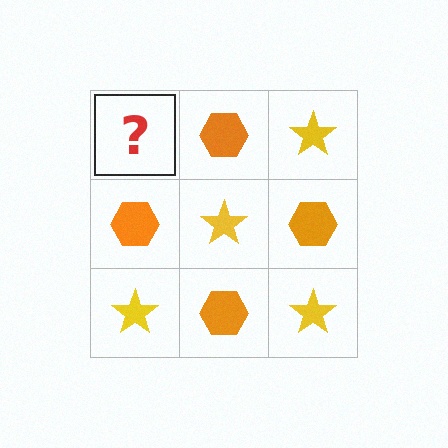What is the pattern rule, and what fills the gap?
The rule is that it alternates yellow star and orange hexagon in a checkerboard pattern. The gap should be filled with a yellow star.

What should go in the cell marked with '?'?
The missing cell should contain a yellow star.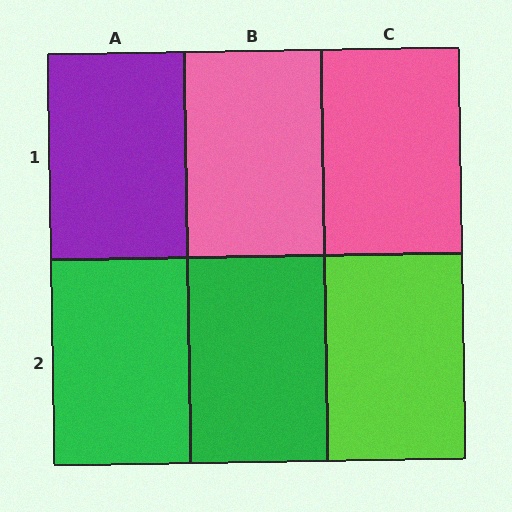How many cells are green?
2 cells are green.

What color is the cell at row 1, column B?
Pink.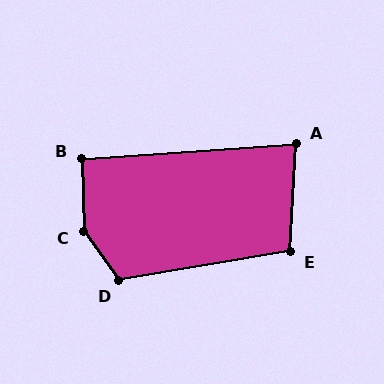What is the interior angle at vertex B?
Approximately 93 degrees (approximately right).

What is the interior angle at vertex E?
Approximately 103 degrees (obtuse).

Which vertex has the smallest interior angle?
A, at approximately 83 degrees.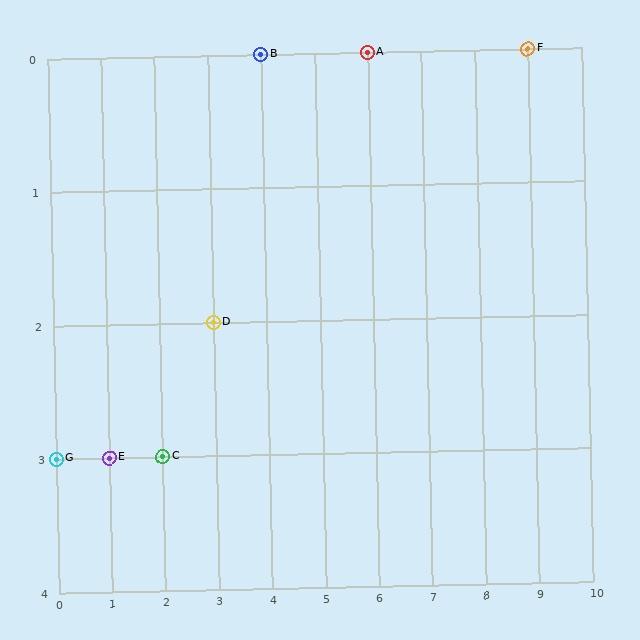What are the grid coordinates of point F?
Point F is at grid coordinates (9, 0).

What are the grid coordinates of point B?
Point B is at grid coordinates (4, 0).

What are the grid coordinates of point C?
Point C is at grid coordinates (2, 3).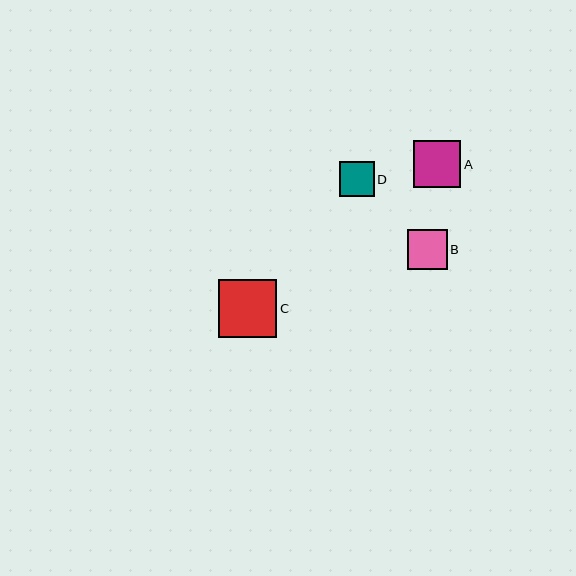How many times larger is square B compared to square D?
Square B is approximately 1.2 times the size of square D.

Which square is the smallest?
Square D is the smallest with a size of approximately 35 pixels.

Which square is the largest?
Square C is the largest with a size of approximately 58 pixels.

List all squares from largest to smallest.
From largest to smallest: C, A, B, D.